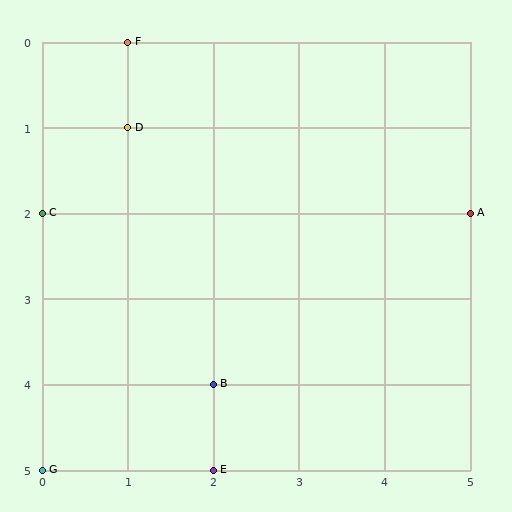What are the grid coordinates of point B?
Point B is at grid coordinates (2, 4).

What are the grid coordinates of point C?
Point C is at grid coordinates (0, 2).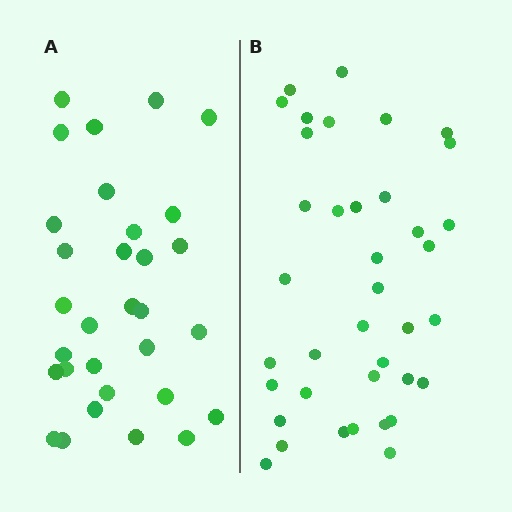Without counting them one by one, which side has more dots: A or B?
Region B (the right region) has more dots.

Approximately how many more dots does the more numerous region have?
Region B has roughly 8 or so more dots than region A.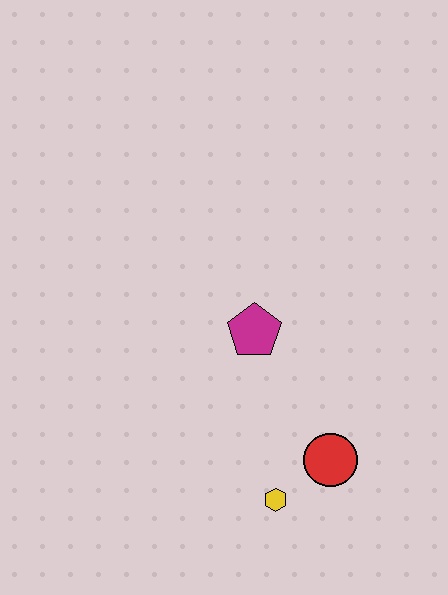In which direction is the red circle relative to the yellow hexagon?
The red circle is to the right of the yellow hexagon.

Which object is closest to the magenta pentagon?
The red circle is closest to the magenta pentagon.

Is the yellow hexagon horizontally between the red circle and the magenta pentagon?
Yes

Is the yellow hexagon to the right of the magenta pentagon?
Yes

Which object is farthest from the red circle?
The magenta pentagon is farthest from the red circle.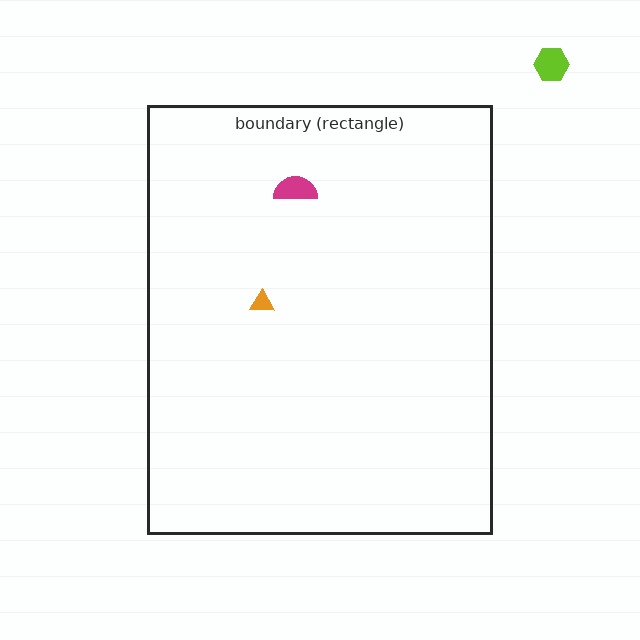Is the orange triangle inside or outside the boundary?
Inside.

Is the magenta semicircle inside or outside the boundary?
Inside.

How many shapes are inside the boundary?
2 inside, 1 outside.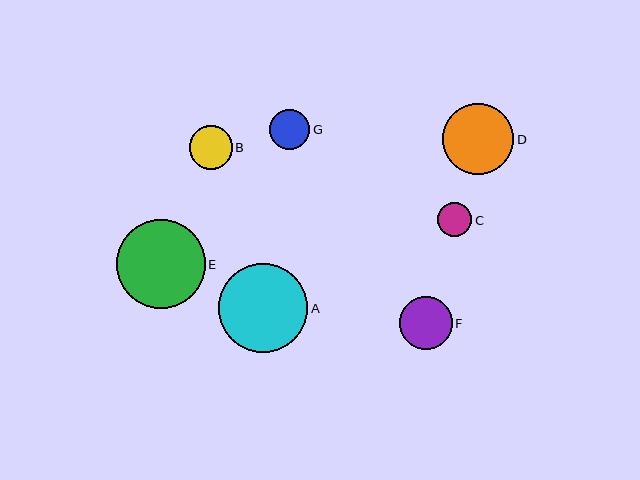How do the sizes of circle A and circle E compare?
Circle A and circle E are approximately the same size.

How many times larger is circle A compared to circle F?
Circle A is approximately 1.7 times the size of circle F.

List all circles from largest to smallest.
From largest to smallest: A, E, D, F, B, G, C.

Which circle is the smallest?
Circle C is the smallest with a size of approximately 34 pixels.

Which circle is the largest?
Circle A is the largest with a size of approximately 90 pixels.